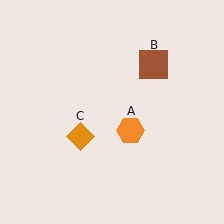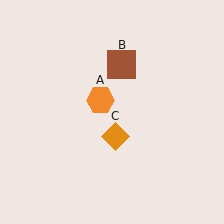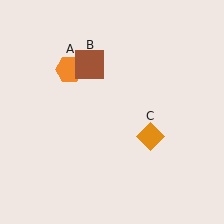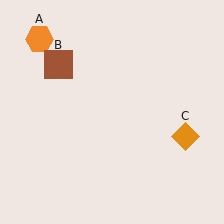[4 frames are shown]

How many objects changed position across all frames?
3 objects changed position: orange hexagon (object A), brown square (object B), orange diamond (object C).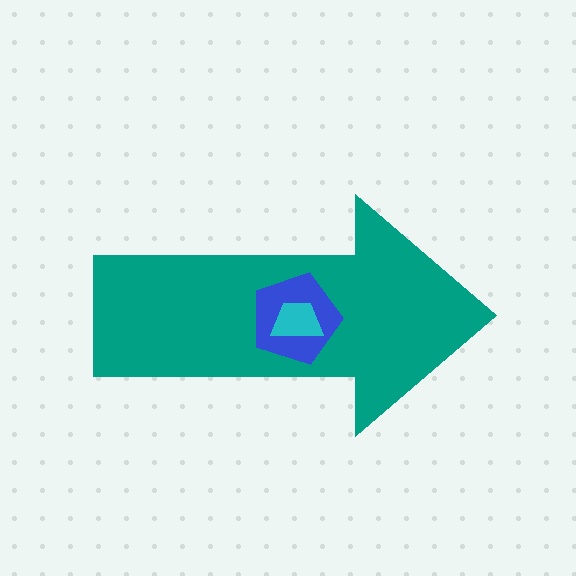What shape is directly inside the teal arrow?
The blue pentagon.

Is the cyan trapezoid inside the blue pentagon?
Yes.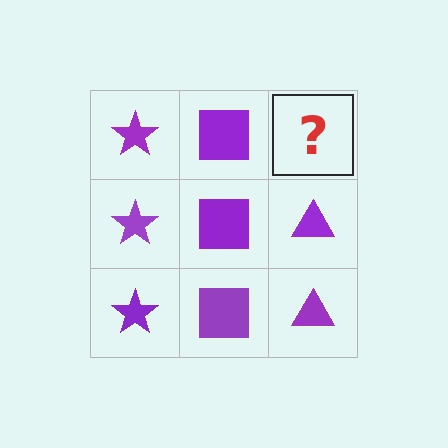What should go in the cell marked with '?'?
The missing cell should contain a purple triangle.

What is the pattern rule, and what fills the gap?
The rule is that each column has a consistent shape. The gap should be filled with a purple triangle.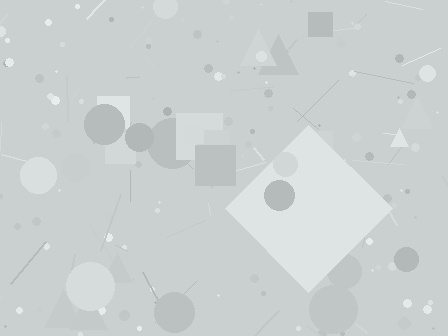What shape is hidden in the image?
A diamond is hidden in the image.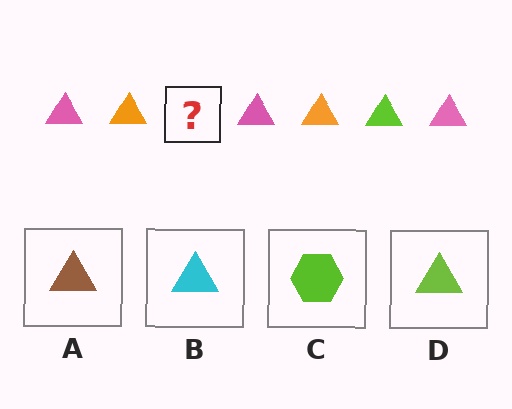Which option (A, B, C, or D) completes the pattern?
D.